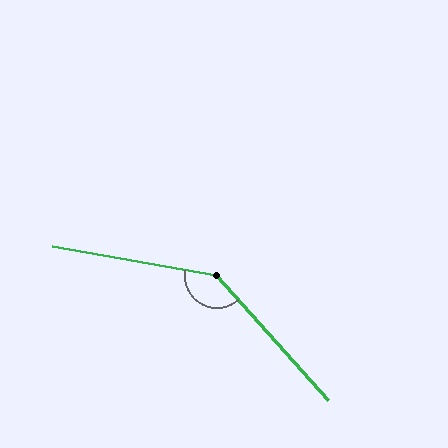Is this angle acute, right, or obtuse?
It is obtuse.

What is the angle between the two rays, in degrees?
Approximately 142 degrees.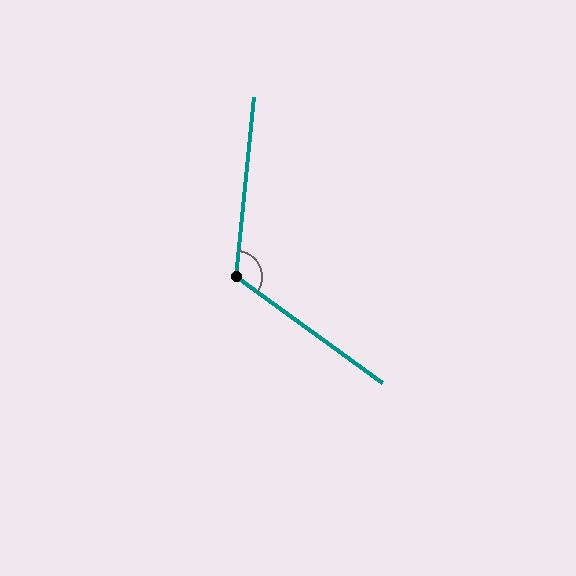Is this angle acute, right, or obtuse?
It is obtuse.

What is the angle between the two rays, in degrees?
Approximately 120 degrees.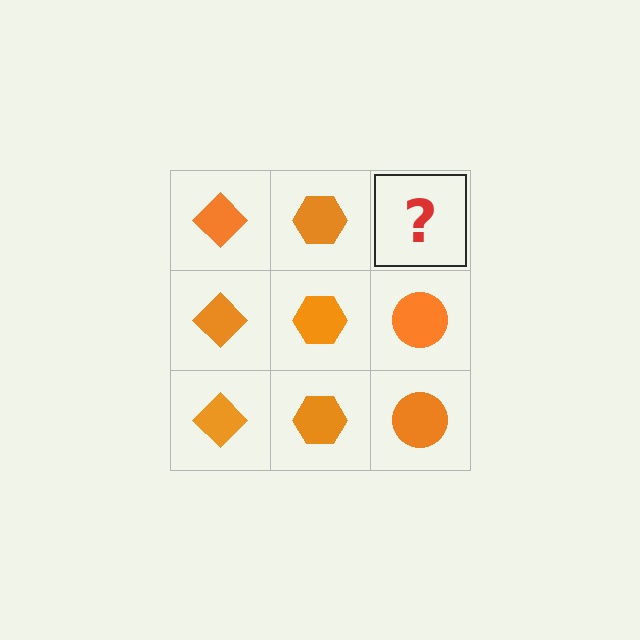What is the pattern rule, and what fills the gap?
The rule is that each column has a consistent shape. The gap should be filled with an orange circle.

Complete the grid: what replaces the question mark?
The question mark should be replaced with an orange circle.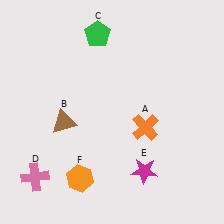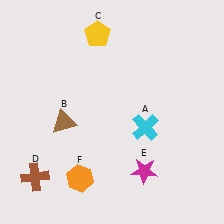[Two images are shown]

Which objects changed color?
A changed from orange to cyan. C changed from green to yellow. D changed from pink to brown.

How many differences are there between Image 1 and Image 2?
There are 3 differences between the two images.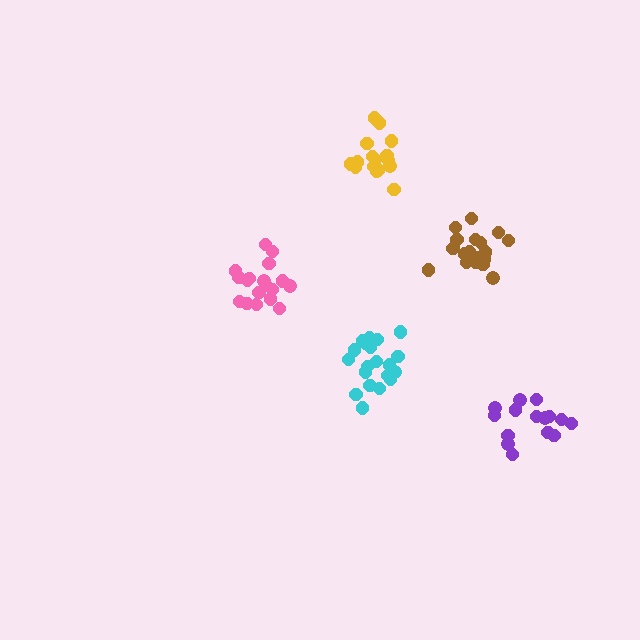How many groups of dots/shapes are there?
There are 5 groups.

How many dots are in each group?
Group 1: 18 dots, Group 2: 20 dots, Group 3: 20 dots, Group 4: 16 dots, Group 5: 15 dots (89 total).